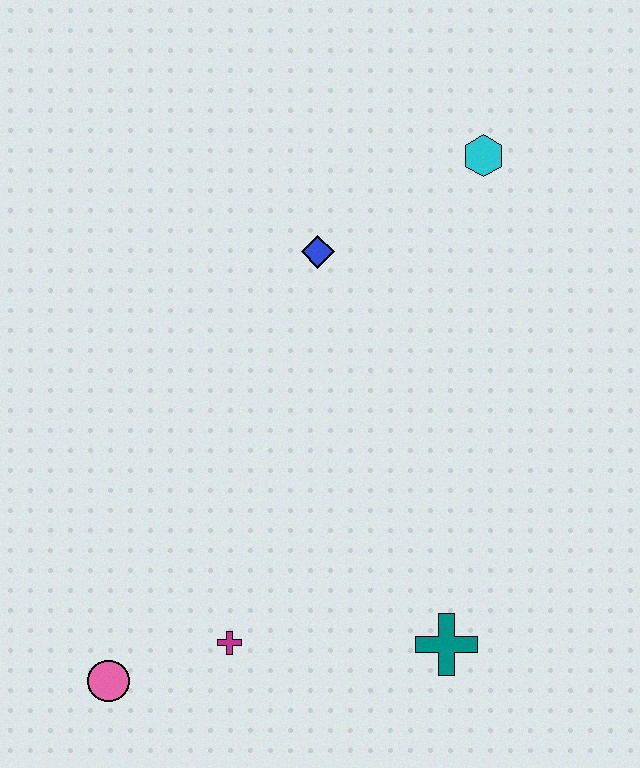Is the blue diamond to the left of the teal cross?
Yes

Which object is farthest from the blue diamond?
The pink circle is farthest from the blue diamond.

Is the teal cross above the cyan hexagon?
No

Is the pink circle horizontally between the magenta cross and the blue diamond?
No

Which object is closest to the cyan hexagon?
The blue diamond is closest to the cyan hexagon.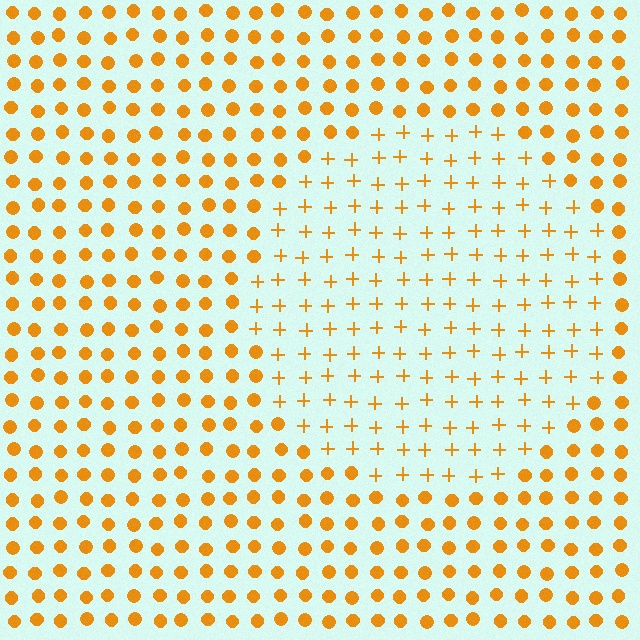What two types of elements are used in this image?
The image uses plus signs inside the circle region and circles outside it.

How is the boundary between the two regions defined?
The boundary is defined by a change in element shape: plus signs inside vs. circles outside. All elements share the same color and spacing.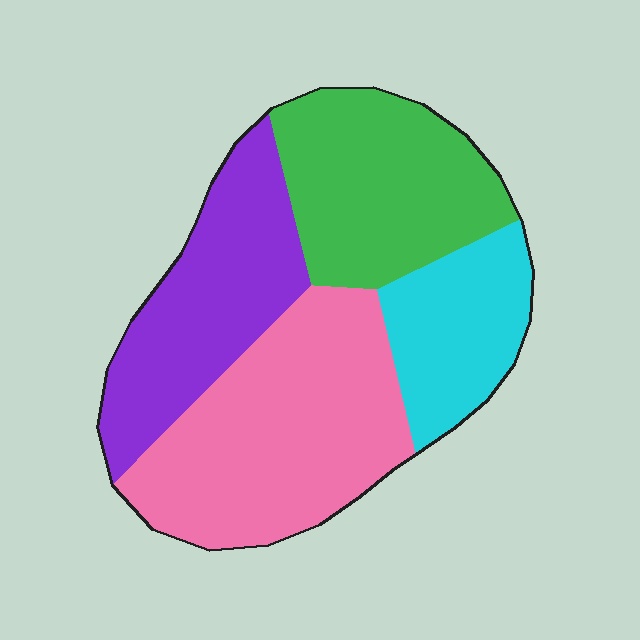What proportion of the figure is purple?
Purple takes up about one quarter (1/4) of the figure.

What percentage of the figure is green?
Green covers 25% of the figure.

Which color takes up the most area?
Pink, at roughly 35%.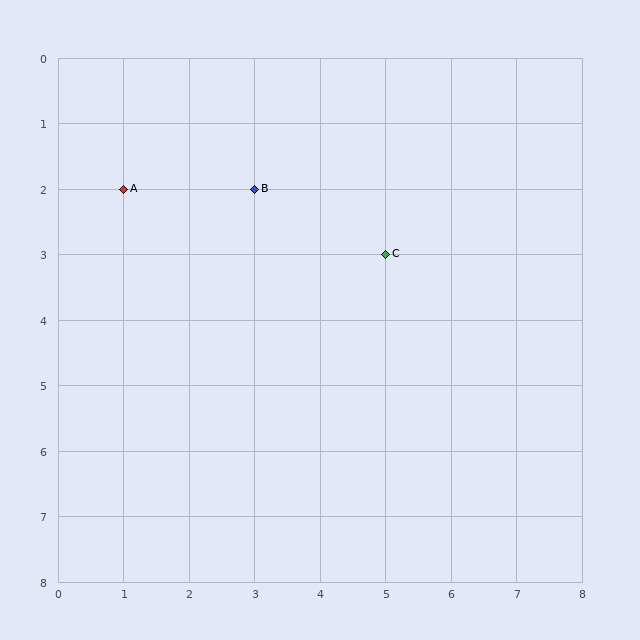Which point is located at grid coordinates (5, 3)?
Point C is at (5, 3).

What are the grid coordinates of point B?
Point B is at grid coordinates (3, 2).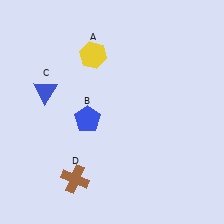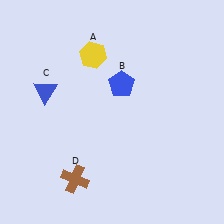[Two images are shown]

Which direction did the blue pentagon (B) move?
The blue pentagon (B) moved up.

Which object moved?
The blue pentagon (B) moved up.